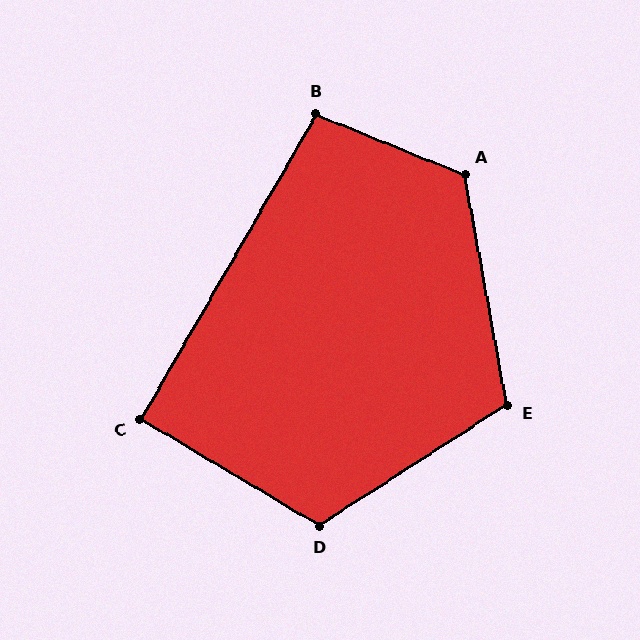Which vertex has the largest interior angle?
A, at approximately 122 degrees.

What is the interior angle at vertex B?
Approximately 98 degrees (obtuse).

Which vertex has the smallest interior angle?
C, at approximately 91 degrees.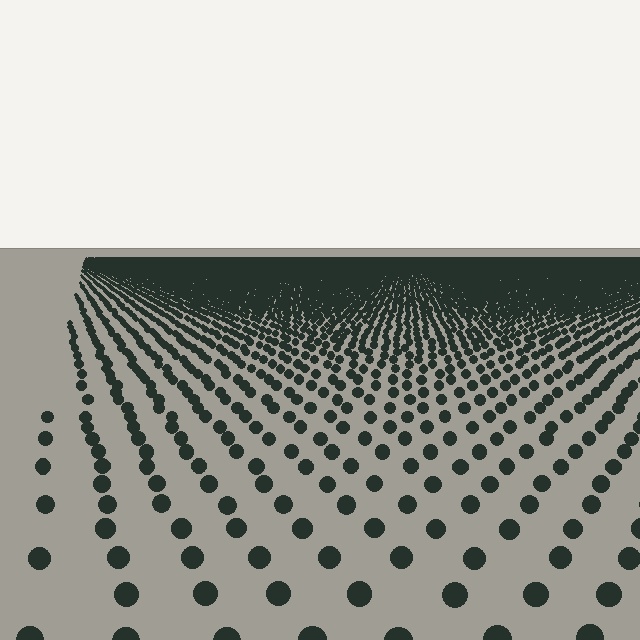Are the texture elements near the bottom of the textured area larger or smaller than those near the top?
Larger. Near the bottom, elements are closer to the viewer and appear at a bigger on-screen size.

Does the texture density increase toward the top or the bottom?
Density increases toward the top.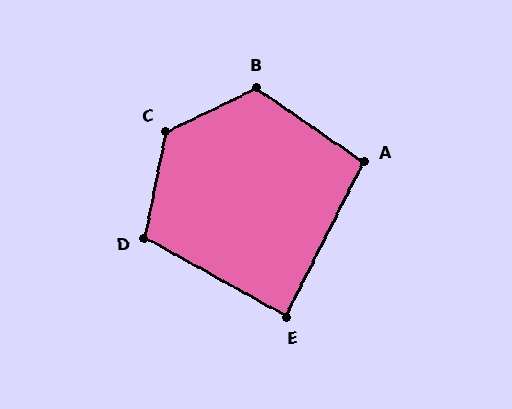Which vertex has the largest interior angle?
C, at approximately 127 degrees.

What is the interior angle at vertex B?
Approximately 120 degrees (obtuse).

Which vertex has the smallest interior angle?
E, at approximately 88 degrees.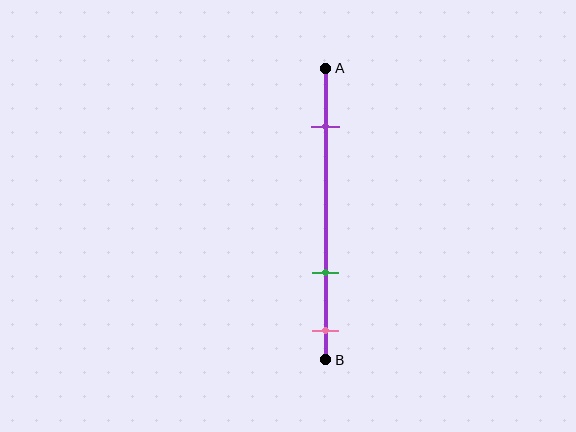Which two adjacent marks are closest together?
The green and pink marks are the closest adjacent pair.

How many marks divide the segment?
There are 3 marks dividing the segment.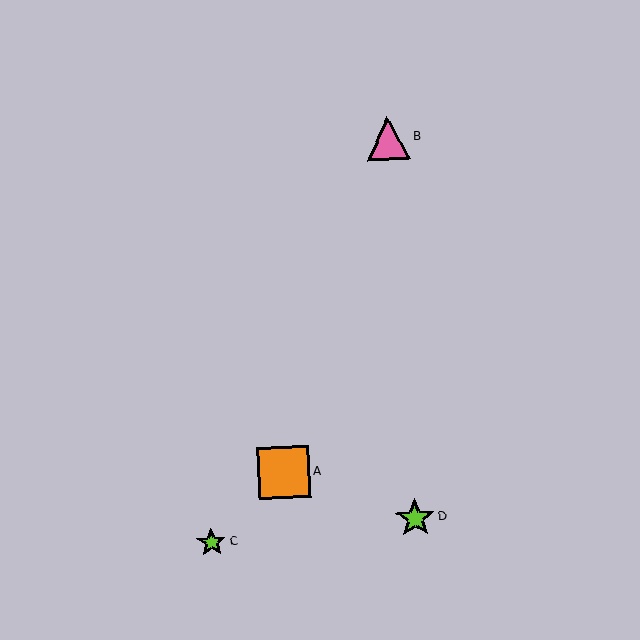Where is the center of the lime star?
The center of the lime star is at (415, 518).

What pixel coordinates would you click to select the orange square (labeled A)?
Click at (284, 473) to select the orange square A.